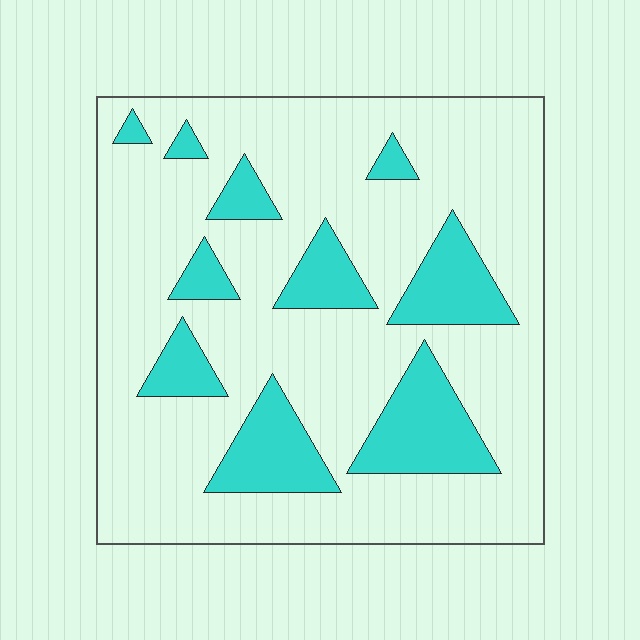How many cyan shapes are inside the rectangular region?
10.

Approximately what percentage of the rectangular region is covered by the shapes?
Approximately 20%.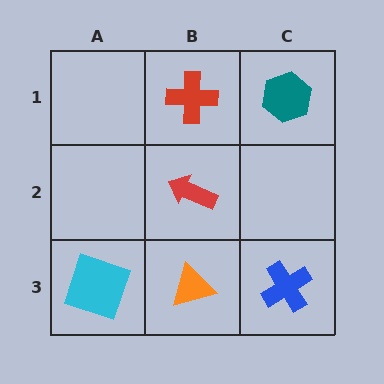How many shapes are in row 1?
2 shapes.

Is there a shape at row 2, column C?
No, that cell is empty.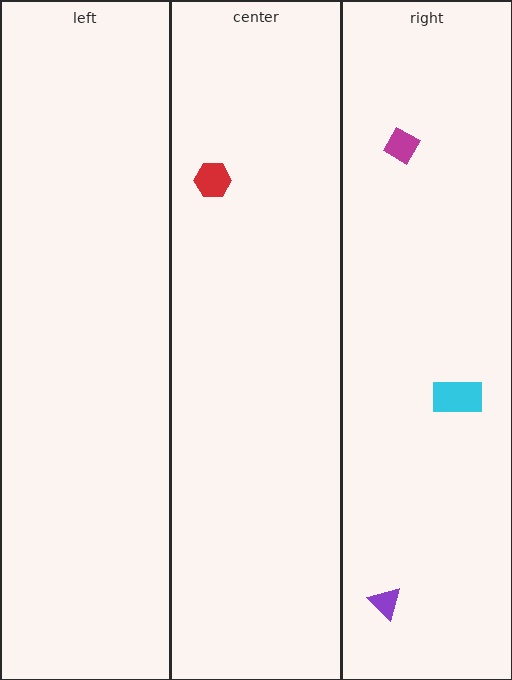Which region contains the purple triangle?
The right region.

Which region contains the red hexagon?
The center region.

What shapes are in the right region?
The magenta diamond, the cyan rectangle, the purple triangle.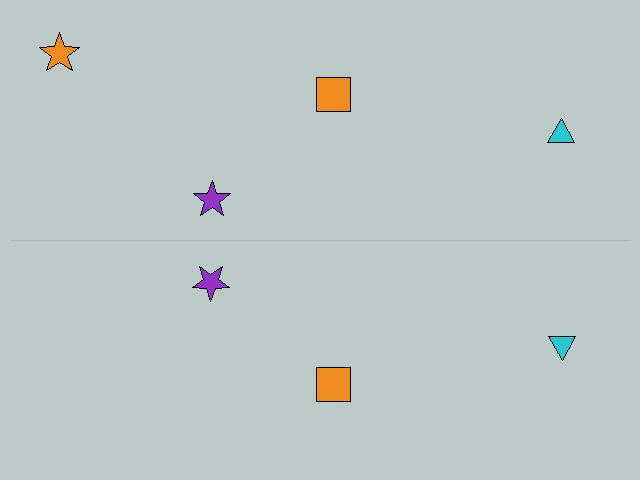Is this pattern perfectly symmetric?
No, the pattern is not perfectly symmetric. A orange star is missing from the bottom side.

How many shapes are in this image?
There are 7 shapes in this image.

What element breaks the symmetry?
A orange star is missing from the bottom side.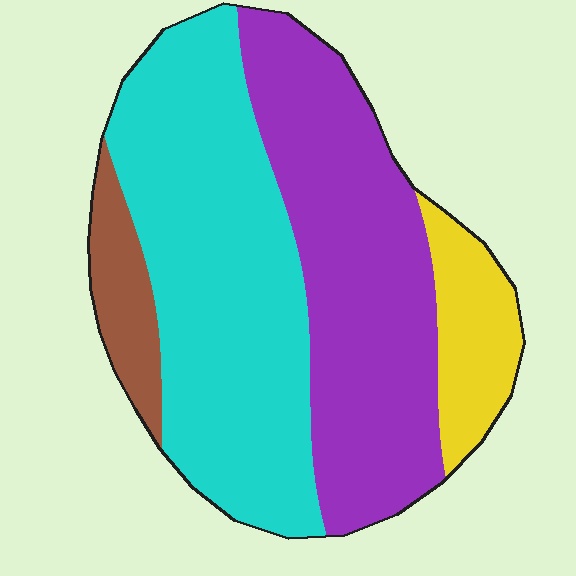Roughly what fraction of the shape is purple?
Purple takes up about three eighths (3/8) of the shape.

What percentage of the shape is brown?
Brown takes up about one tenth (1/10) of the shape.